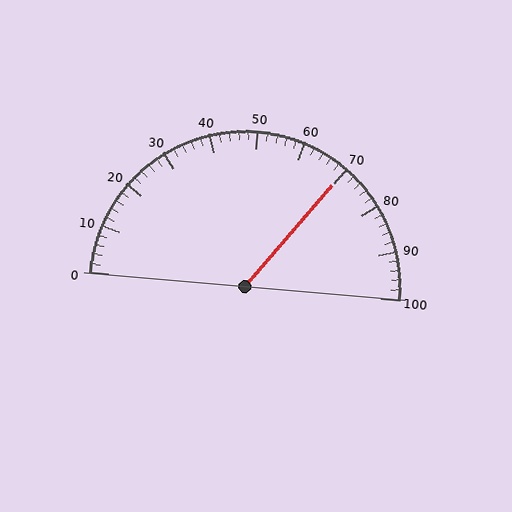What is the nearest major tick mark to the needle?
The nearest major tick mark is 70.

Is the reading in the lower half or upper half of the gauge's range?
The reading is in the upper half of the range (0 to 100).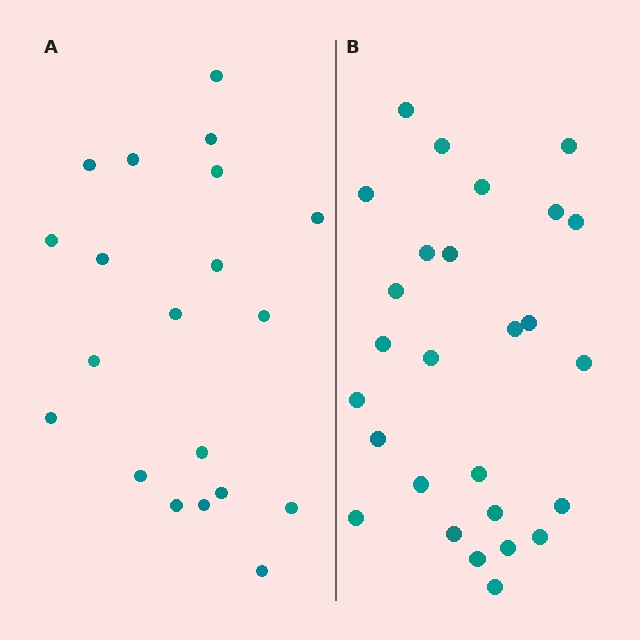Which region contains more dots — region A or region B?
Region B (the right region) has more dots.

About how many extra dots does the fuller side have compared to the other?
Region B has roughly 8 or so more dots than region A.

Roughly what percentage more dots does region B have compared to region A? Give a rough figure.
About 35% more.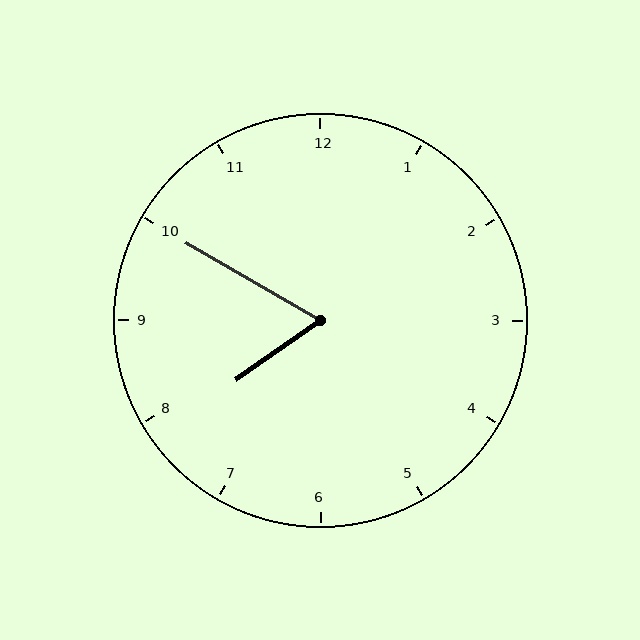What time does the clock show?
7:50.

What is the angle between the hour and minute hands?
Approximately 65 degrees.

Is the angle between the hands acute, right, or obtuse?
It is acute.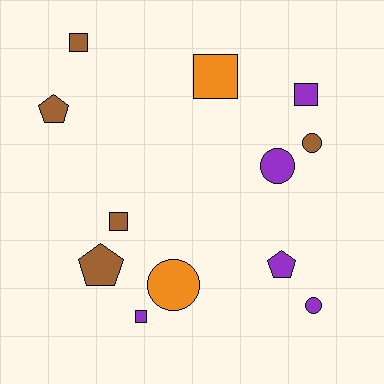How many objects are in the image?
There are 12 objects.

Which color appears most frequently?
Purple, with 5 objects.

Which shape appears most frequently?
Square, with 5 objects.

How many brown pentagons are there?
There are 2 brown pentagons.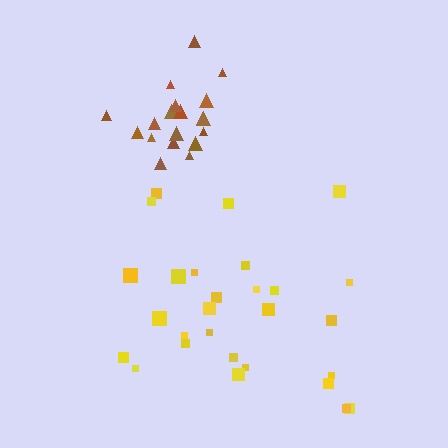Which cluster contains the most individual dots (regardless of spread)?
Yellow (29).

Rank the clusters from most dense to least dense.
brown, yellow.